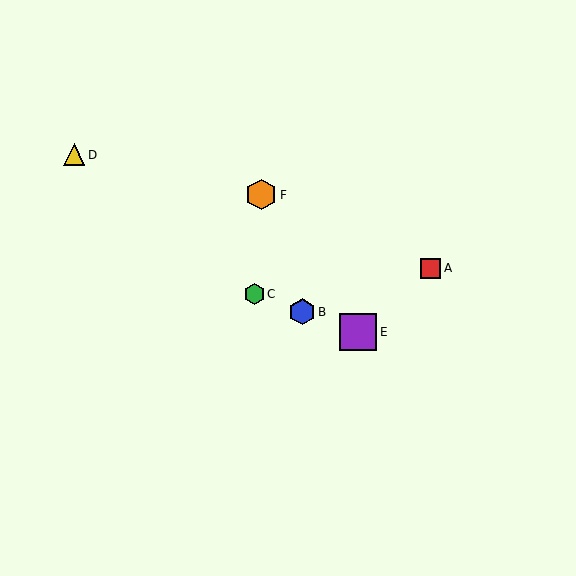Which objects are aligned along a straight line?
Objects B, C, E are aligned along a straight line.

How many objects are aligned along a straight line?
3 objects (B, C, E) are aligned along a straight line.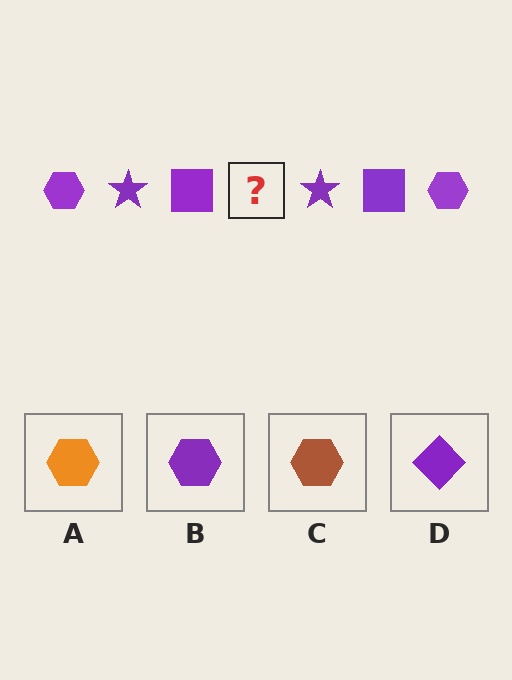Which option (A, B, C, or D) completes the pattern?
B.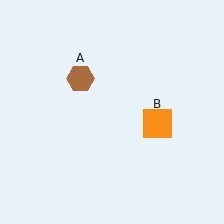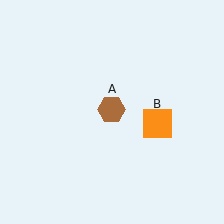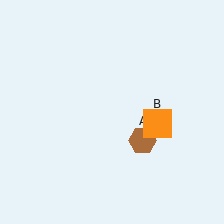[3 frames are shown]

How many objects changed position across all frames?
1 object changed position: brown hexagon (object A).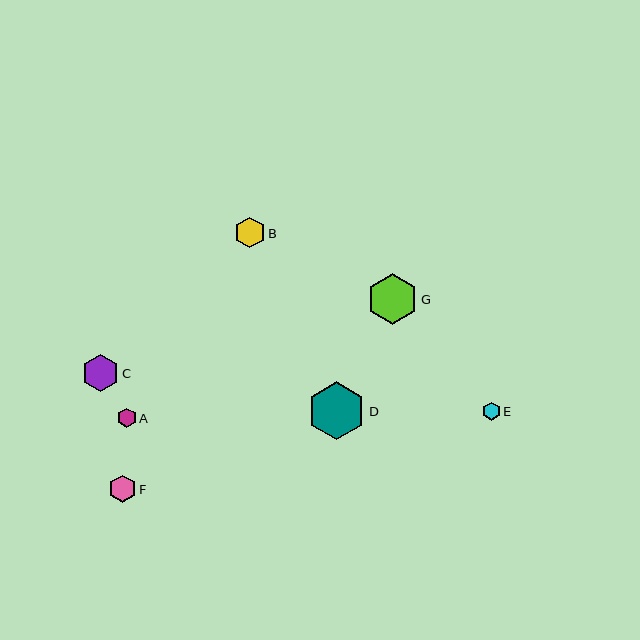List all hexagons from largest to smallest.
From largest to smallest: D, G, C, B, F, A, E.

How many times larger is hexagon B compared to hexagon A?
Hexagon B is approximately 1.6 times the size of hexagon A.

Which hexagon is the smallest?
Hexagon E is the smallest with a size of approximately 18 pixels.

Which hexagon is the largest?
Hexagon D is the largest with a size of approximately 58 pixels.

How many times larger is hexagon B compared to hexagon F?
Hexagon B is approximately 1.1 times the size of hexagon F.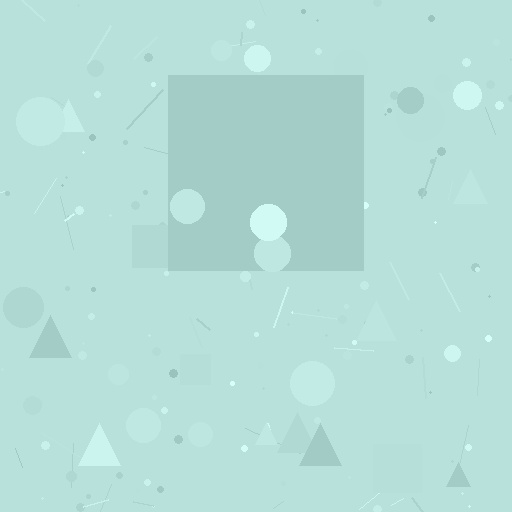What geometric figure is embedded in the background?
A square is embedded in the background.